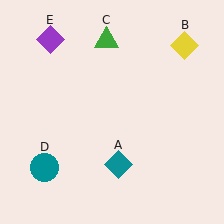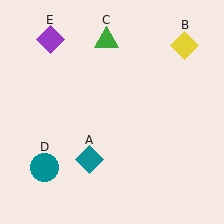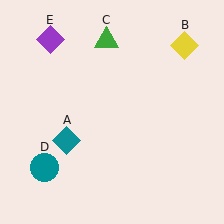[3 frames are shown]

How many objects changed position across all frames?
1 object changed position: teal diamond (object A).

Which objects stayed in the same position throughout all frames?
Yellow diamond (object B) and green triangle (object C) and teal circle (object D) and purple diamond (object E) remained stationary.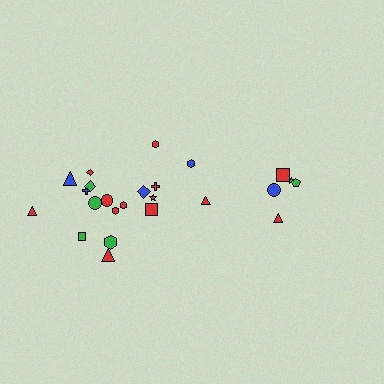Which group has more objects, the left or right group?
The left group.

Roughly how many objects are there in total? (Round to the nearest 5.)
Roughly 25 objects in total.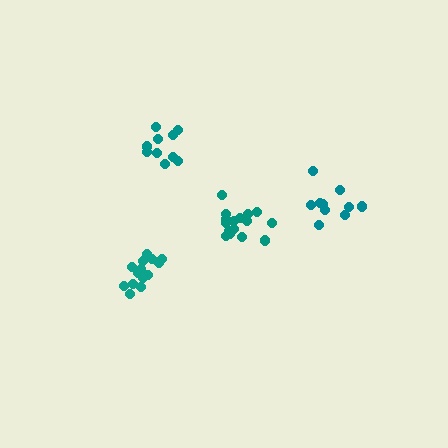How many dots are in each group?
Group 1: 16 dots, Group 2: 10 dots, Group 3: 10 dots, Group 4: 16 dots (52 total).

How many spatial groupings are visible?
There are 4 spatial groupings.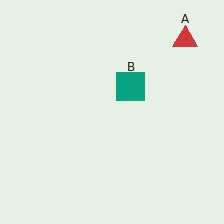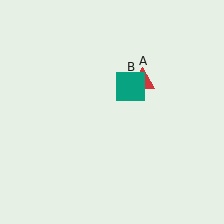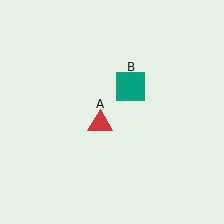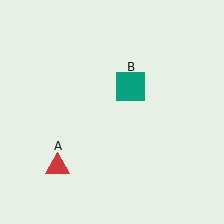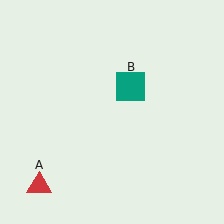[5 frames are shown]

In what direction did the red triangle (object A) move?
The red triangle (object A) moved down and to the left.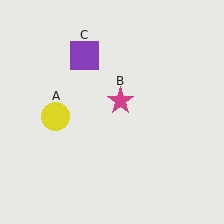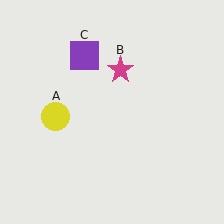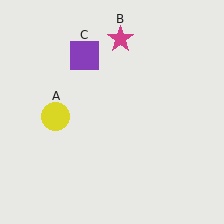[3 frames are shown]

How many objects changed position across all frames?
1 object changed position: magenta star (object B).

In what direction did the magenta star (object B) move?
The magenta star (object B) moved up.